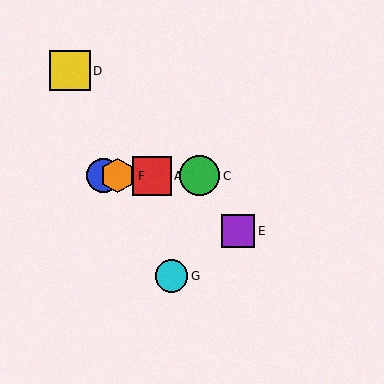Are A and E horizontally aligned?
No, A is at y≈176 and E is at y≈231.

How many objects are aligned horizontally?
4 objects (A, B, C, F) are aligned horizontally.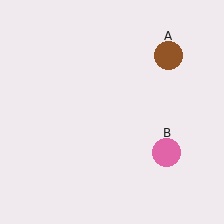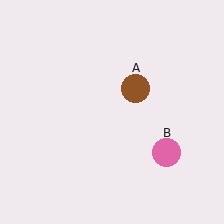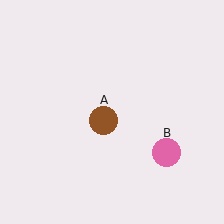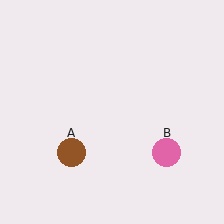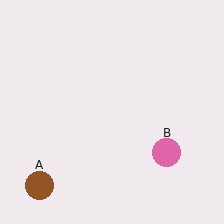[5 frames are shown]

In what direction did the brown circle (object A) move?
The brown circle (object A) moved down and to the left.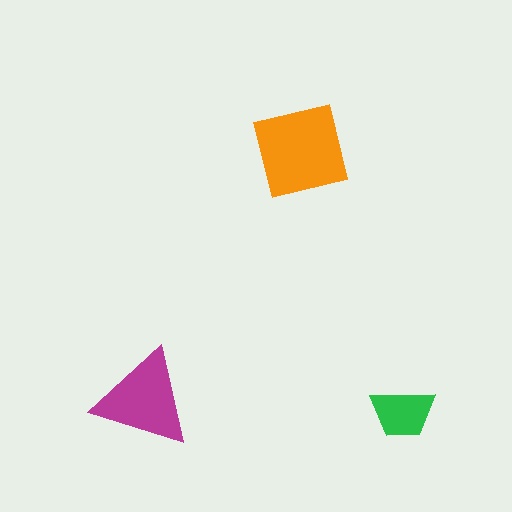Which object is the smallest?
The green trapezoid.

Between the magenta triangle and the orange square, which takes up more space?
The orange square.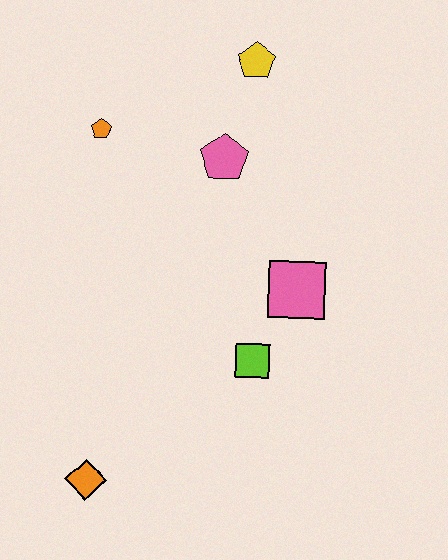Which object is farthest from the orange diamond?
The yellow pentagon is farthest from the orange diamond.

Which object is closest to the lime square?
The pink square is closest to the lime square.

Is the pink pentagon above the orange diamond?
Yes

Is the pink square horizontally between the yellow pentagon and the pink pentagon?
No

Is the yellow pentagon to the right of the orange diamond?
Yes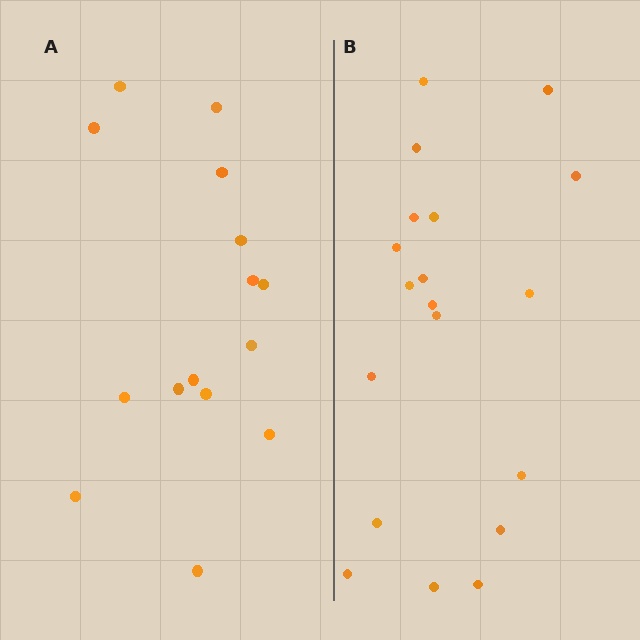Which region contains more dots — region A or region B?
Region B (the right region) has more dots.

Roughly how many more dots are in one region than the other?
Region B has about 4 more dots than region A.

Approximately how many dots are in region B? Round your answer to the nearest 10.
About 20 dots. (The exact count is 19, which rounds to 20.)